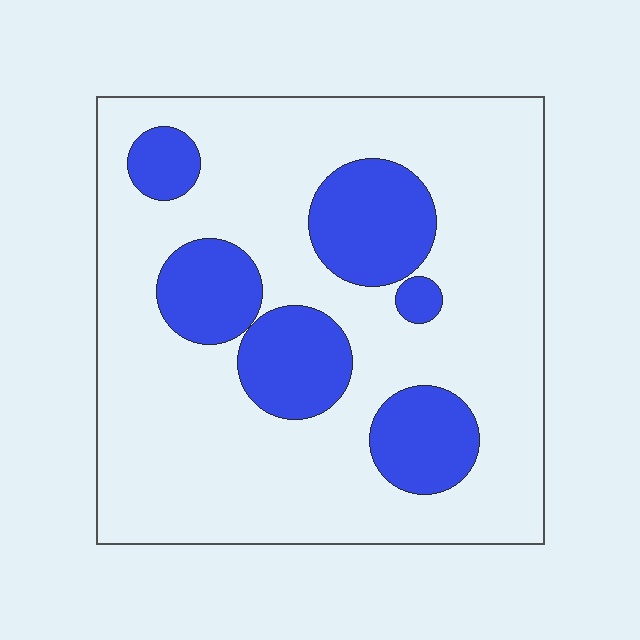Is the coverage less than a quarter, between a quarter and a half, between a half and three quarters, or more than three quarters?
Less than a quarter.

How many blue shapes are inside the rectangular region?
6.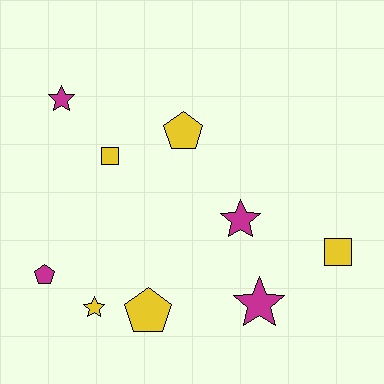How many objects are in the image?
There are 9 objects.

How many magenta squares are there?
There are no magenta squares.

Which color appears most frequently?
Yellow, with 5 objects.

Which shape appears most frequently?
Star, with 4 objects.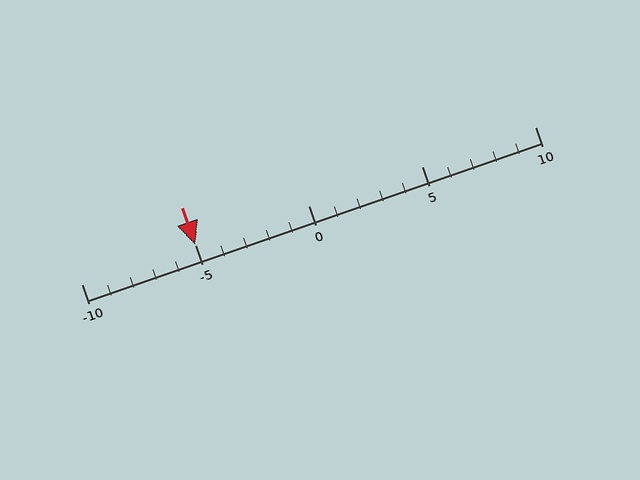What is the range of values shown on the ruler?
The ruler shows values from -10 to 10.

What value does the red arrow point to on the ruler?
The red arrow points to approximately -5.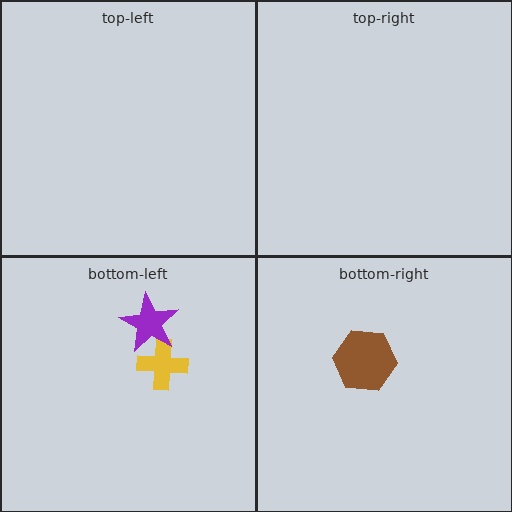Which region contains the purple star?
The bottom-left region.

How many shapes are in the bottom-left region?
2.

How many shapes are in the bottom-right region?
1.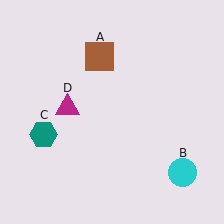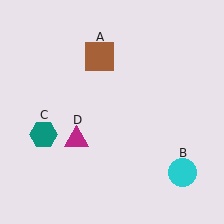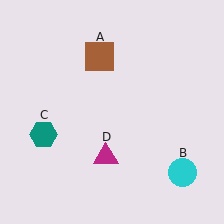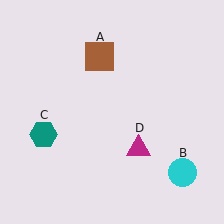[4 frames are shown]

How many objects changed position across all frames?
1 object changed position: magenta triangle (object D).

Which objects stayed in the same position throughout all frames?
Brown square (object A) and cyan circle (object B) and teal hexagon (object C) remained stationary.